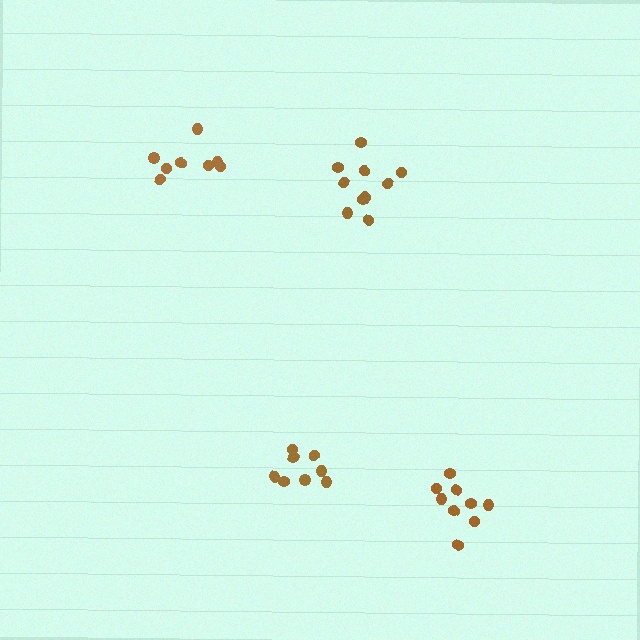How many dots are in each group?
Group 1: 10 dots, Group 2: 9 dots, Group 3: 8 dots, Group 4: 8 dots (35 total).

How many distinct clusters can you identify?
There are 4 distinct clusters.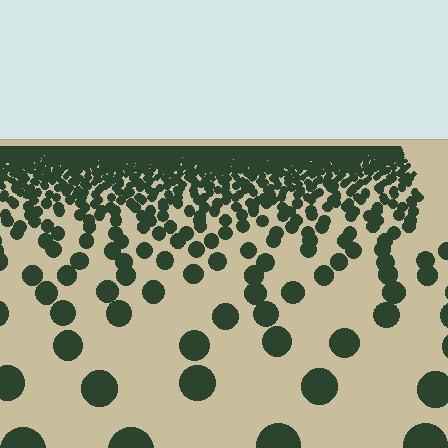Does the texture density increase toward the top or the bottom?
Density increases toward the top.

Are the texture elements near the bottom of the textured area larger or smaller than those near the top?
Larger. Near the bottom, elements are closer to the viewer and appear at a bigger on-screen size.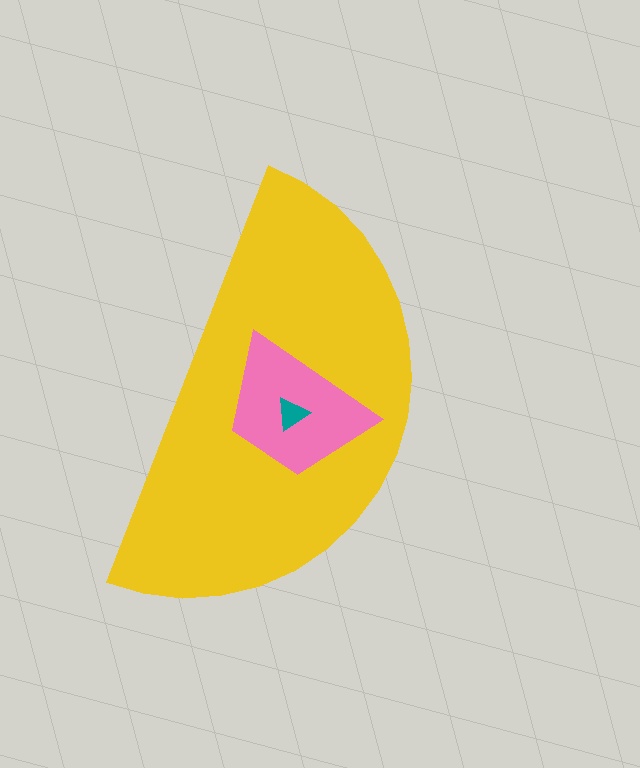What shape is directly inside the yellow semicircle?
The pink trapezoid.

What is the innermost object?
The teal triangle.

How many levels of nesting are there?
3.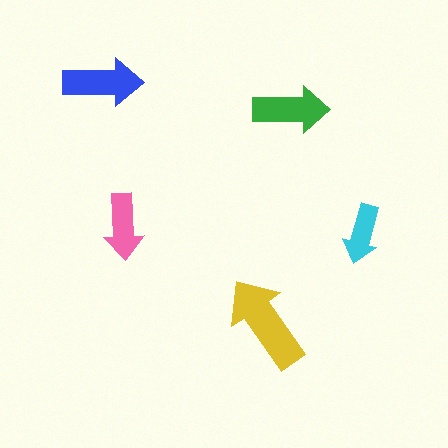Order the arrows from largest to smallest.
the yellow one, the blue one, the green one, the pink one, the cyan one.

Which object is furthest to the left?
The blue arrow is leftmost.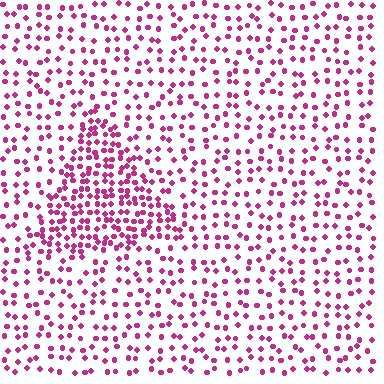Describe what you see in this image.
The image contains small magenta elements arranged at two different densities. A triangle-shaped region is visible where the elements are more densely packed than the surrounding area.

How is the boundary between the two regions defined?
The boundary is defined by a change in element density (approximately 2.0x ratio). All elements are the same color, size, and shape.